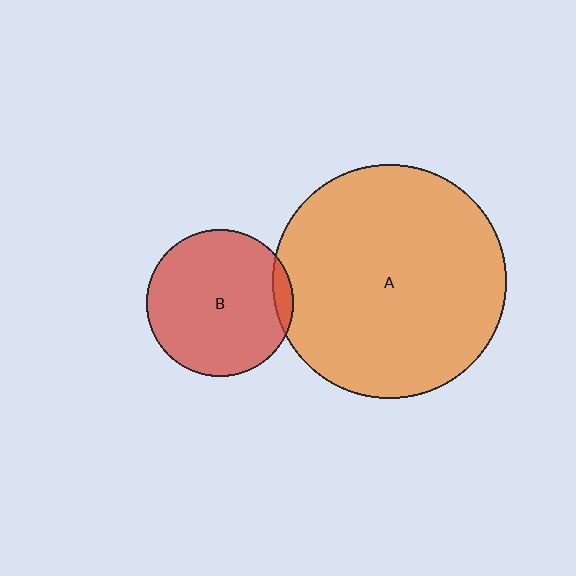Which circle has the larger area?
Circle A (orange).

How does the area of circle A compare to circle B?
Approximately 2.5 times.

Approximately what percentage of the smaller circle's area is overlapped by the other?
Approximately 5%.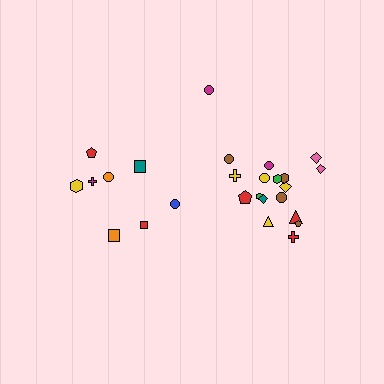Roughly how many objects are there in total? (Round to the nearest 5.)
Roughly 25 objects in total.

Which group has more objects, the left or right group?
The right group.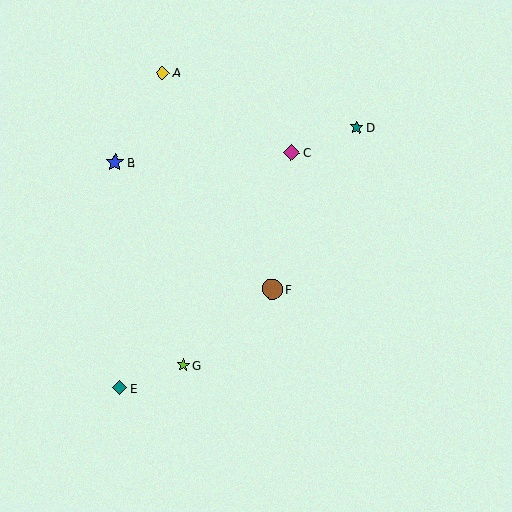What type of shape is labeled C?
Shape C is a magenta diamond.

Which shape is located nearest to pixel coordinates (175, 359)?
The lime star (labeled G) at (183, 365) is nearest to that location.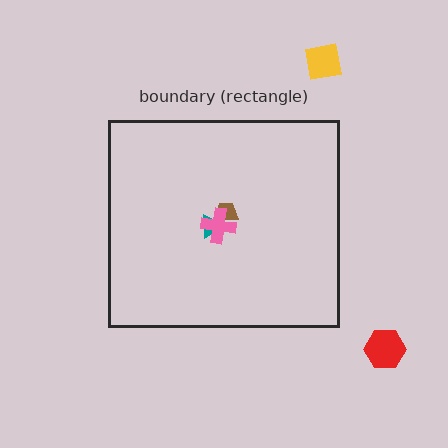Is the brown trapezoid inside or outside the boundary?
Inside.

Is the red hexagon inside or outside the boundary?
Outside.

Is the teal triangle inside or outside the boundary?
Inside.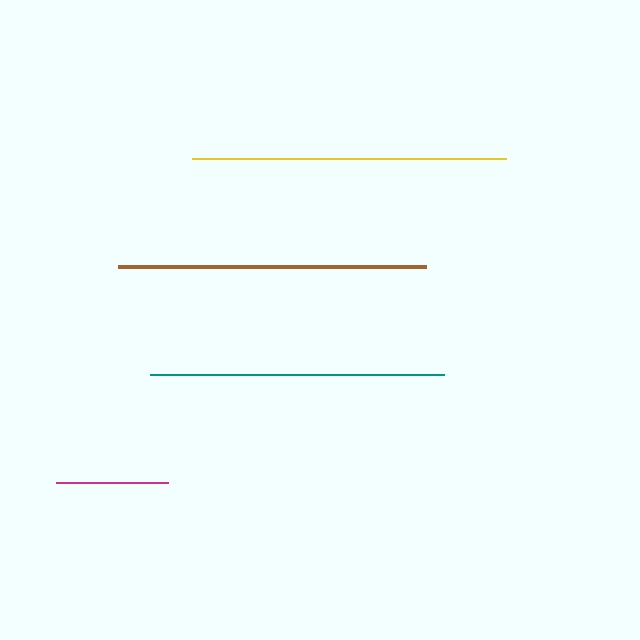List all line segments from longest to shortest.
From longest to shortest: yellow, brown, teal, magenta.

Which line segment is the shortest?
The magenta line is the shortest at approximately 112 pixels.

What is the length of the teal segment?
The teal segment is approximately 294 pixels long.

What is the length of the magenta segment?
The magenta segment is approximately 112 pixels long.